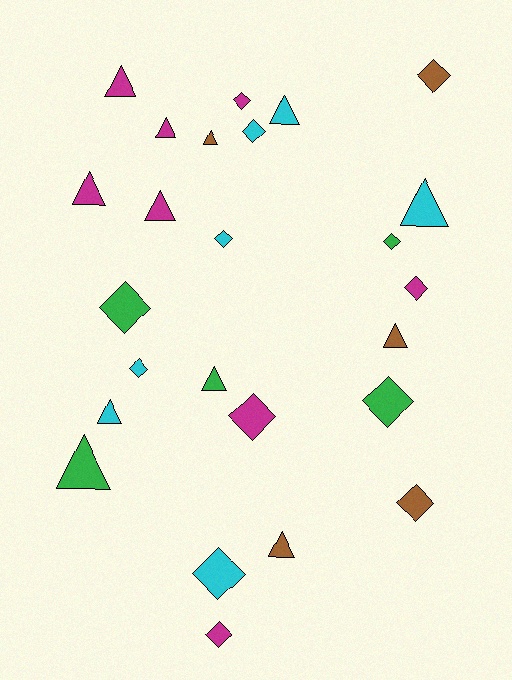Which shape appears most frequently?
Diamond, with 13 objects.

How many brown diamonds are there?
There are 2 brown diamonds.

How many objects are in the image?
There are 25 objects.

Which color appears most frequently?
Magenta, with 8 objects.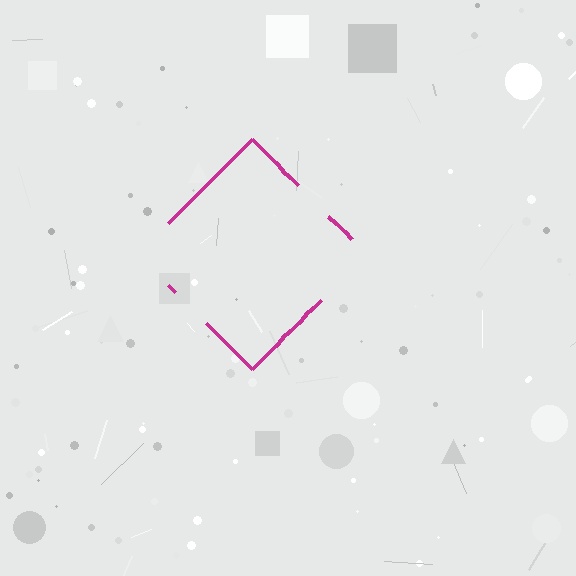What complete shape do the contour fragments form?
The contour fragments form a diamond.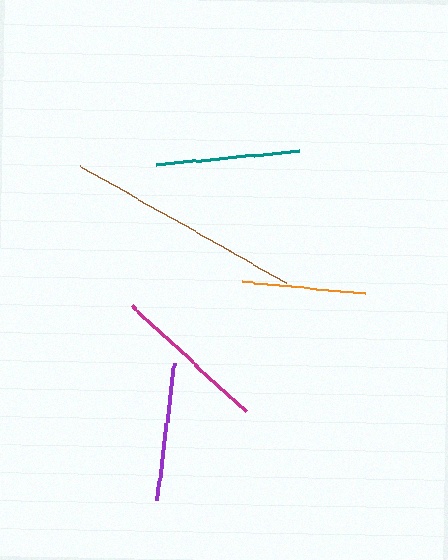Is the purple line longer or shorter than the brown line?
The brown line is longer than the purple line.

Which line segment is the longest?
The brown line is the longest at approximately 237 pixels.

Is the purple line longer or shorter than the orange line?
The purple line is longer than the orange line.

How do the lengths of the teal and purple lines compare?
The teal and purple lines are approximately the same length.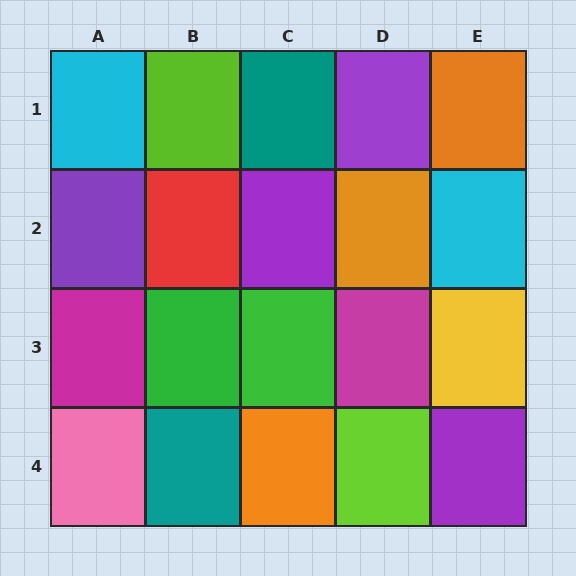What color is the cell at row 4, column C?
Orange.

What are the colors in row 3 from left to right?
Magenta, green, green, magenta, yellow.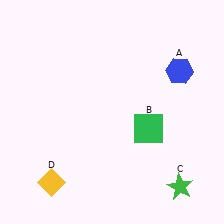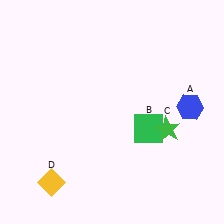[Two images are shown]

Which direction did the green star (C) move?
The green star (C) moved up.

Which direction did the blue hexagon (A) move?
The blue hexagon (A) moved down.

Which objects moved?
The objects that moved are: the blue hexagon (A), the green star (C).